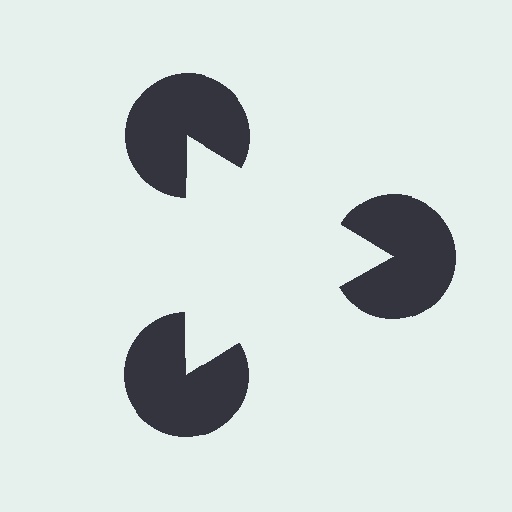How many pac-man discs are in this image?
There are 3 — one at each vertex of the illusory triangle.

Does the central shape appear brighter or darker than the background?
It typically appears slightly brighter than the background, even though no actual brightness change is drawn.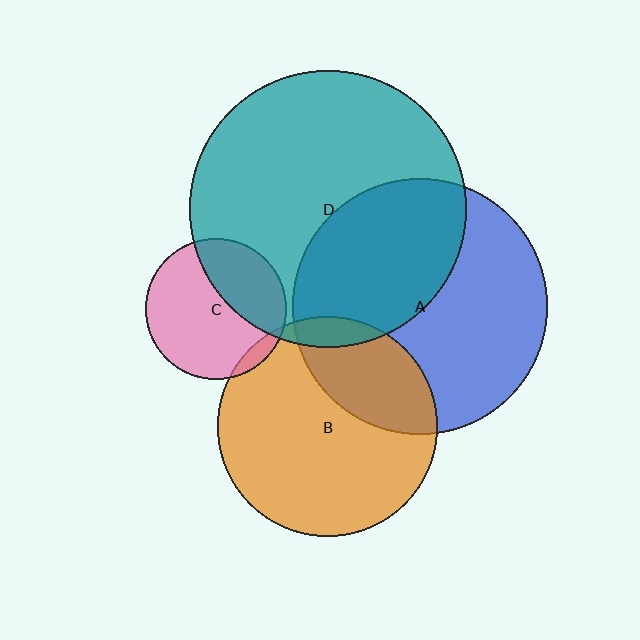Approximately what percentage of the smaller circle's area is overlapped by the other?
Approximately 5%.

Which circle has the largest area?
Circle D (teal).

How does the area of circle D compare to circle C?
Approximately 3.9 times.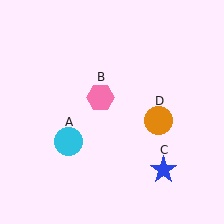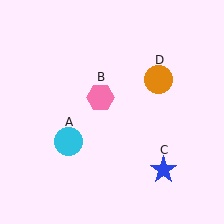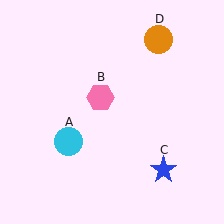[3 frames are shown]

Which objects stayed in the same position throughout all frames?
Cyan circle (object A) and pink hexagon (object B) and blue star (object C) remained stationary.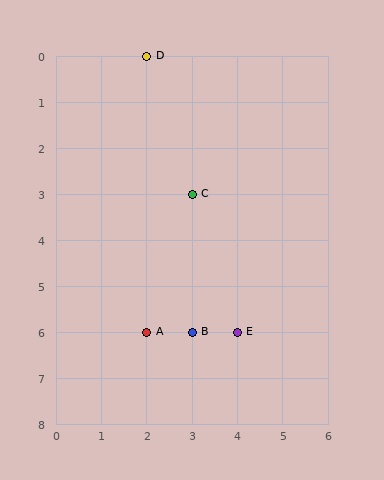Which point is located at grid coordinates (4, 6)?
Point E is at (4, 6).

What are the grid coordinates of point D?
Point D is at grid coordinates (2, 0).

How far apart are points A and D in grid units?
Points A and D are 6 rows apart.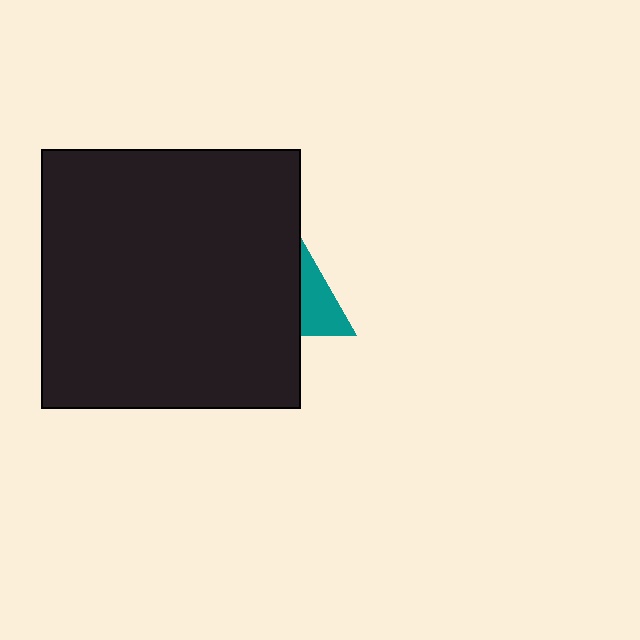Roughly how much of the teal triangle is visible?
A small part of it is visible (roughly 37%).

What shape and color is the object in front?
The object in front is a black square.